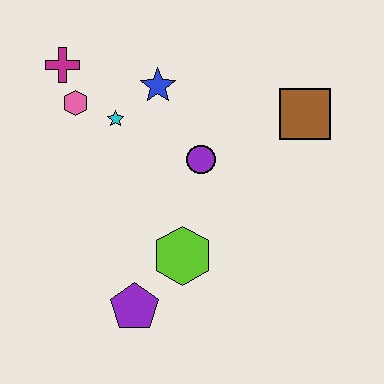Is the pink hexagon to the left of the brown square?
Yes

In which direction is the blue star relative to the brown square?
The blue star is to the left of the brown square.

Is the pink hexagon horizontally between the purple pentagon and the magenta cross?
Yes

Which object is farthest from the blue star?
The purple pentagon is farthest from the blue star.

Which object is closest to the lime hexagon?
The purple pentagon is closest to the lime hexagon.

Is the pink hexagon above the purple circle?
Yes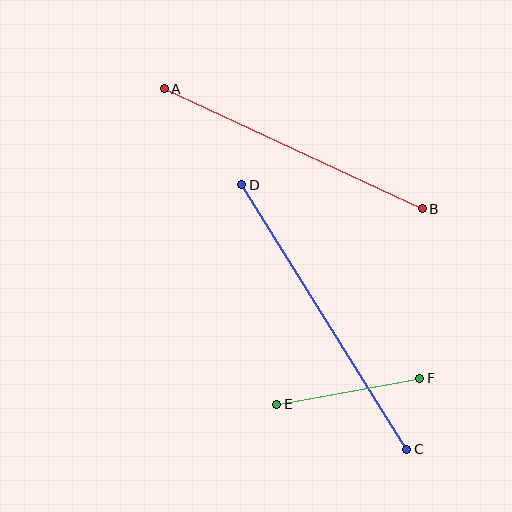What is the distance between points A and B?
The distance is approximately 285 pixels.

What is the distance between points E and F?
The distance is approximately 145 pixels.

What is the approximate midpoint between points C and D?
The midpoint is at approximately (324, 317) pixels.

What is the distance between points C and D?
The distance is approximately 312 pixels.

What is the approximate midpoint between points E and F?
The midpoint is at approximately (348, 391) pixels.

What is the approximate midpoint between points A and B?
The midpoint is at approximately (293, 149) pixels.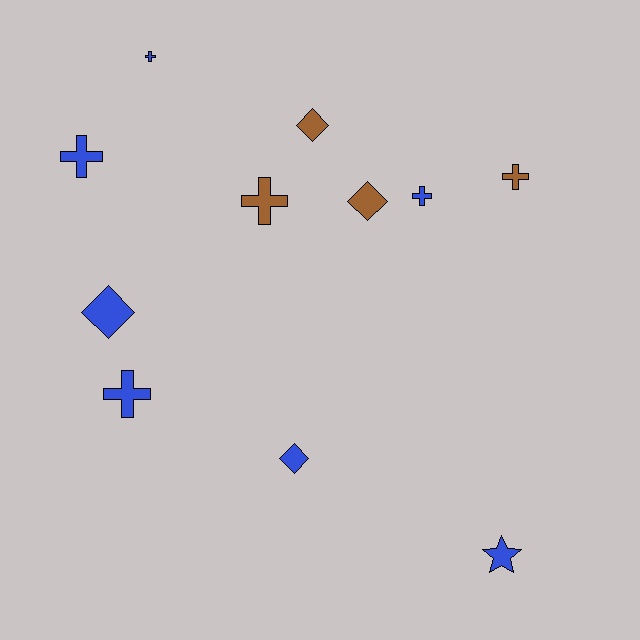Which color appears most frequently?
Blue, with 7 objects.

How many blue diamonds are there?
There are 2 blue diamonds.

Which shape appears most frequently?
Cross, with 6 objects.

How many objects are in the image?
There are 11 objects.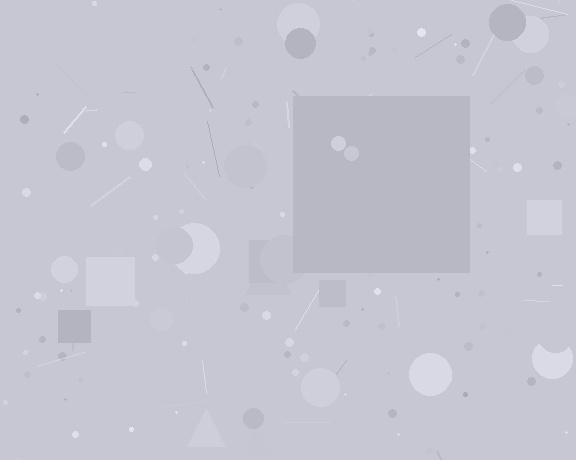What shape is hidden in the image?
A square is hidden in the image.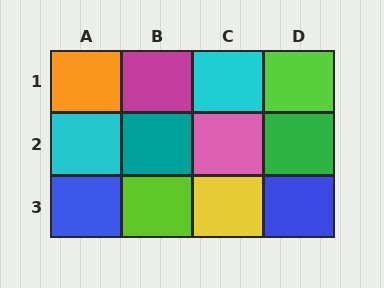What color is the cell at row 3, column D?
Blue.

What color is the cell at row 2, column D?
Green.